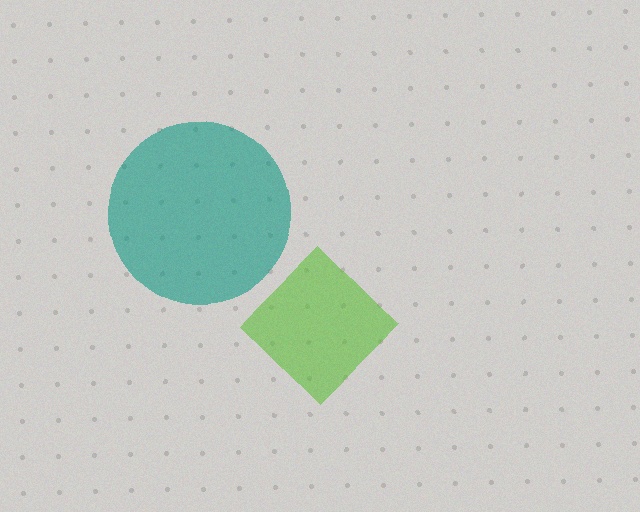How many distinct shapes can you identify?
There are 2 distinct shapes: a lime diamond, a teal circle.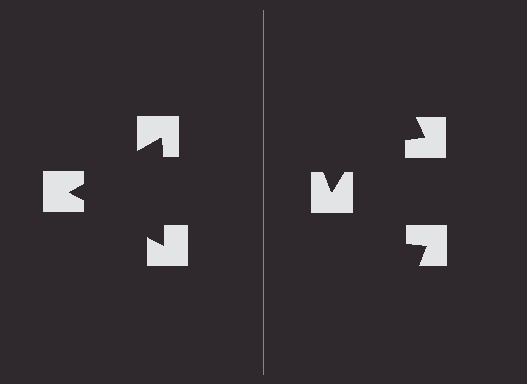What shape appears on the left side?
An illusory triangle.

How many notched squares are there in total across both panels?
6 — 3 on each side.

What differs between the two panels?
The notched squares are positioned identically on both sides; only the wedge orientations differ. On the left they align to a triangle; on the right they are misaligned.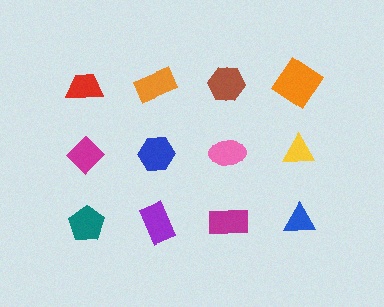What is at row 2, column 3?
A pink ellipse.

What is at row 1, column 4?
An orange diamond.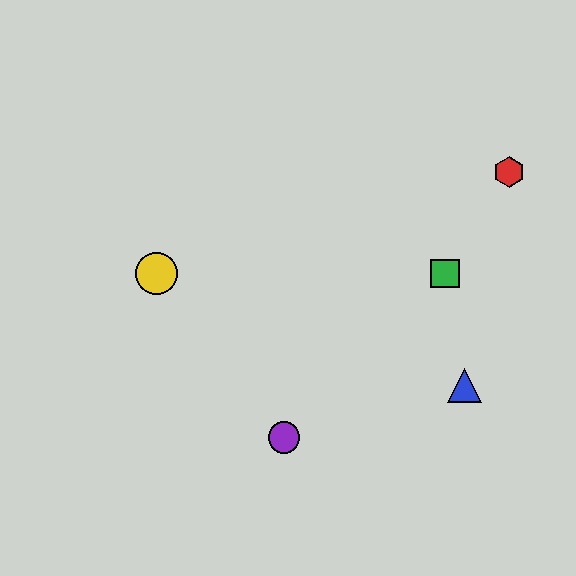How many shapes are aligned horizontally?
2 shapes (the green square, the yellow circle) are aligned horizontally.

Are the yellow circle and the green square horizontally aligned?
Yes, both are at y≈274.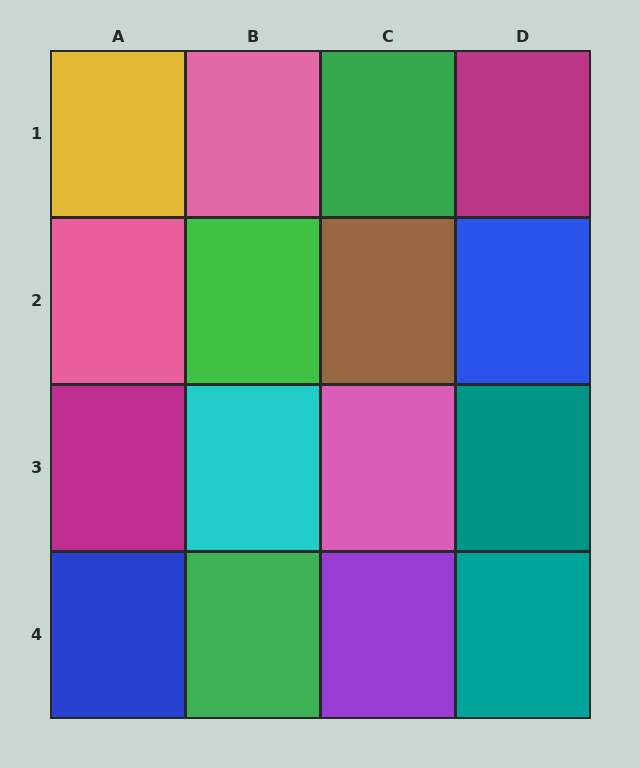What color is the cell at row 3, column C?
Pink.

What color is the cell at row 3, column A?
Magenta.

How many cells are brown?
1 cell is brown.